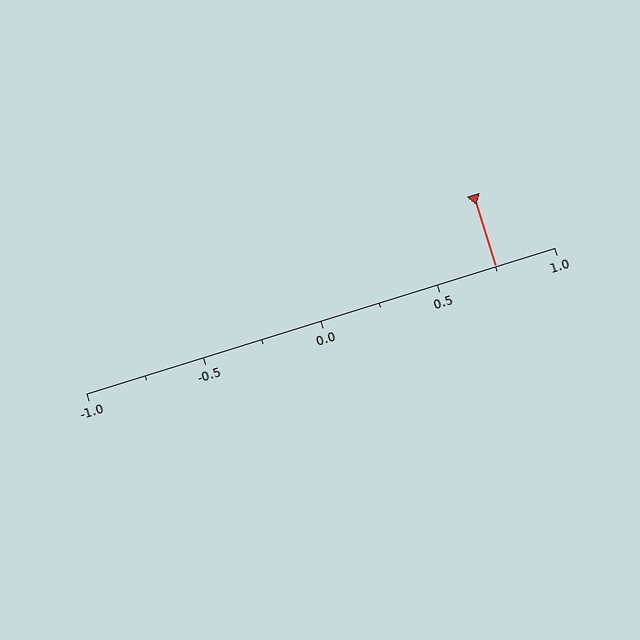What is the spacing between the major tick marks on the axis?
The major ticks are spaced 0.5 apart.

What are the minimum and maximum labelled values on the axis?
The axis runs from -1.0 to 1.0.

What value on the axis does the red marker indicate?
The marker indicates approximately 0.75.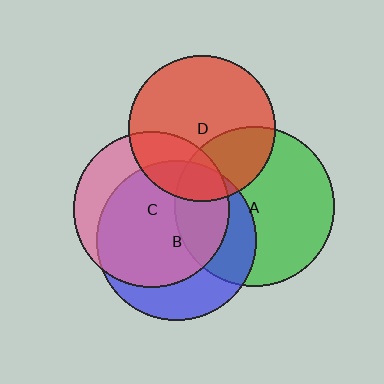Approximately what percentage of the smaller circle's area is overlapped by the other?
Approximately 25%.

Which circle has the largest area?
Circle B (blue).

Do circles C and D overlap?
Yes.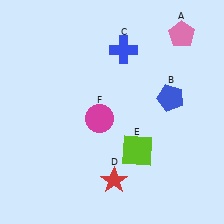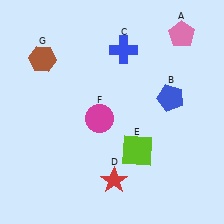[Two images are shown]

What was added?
A brown hexagon (G) was added in Image 2.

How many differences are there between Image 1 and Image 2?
There is 1 difference between the two images.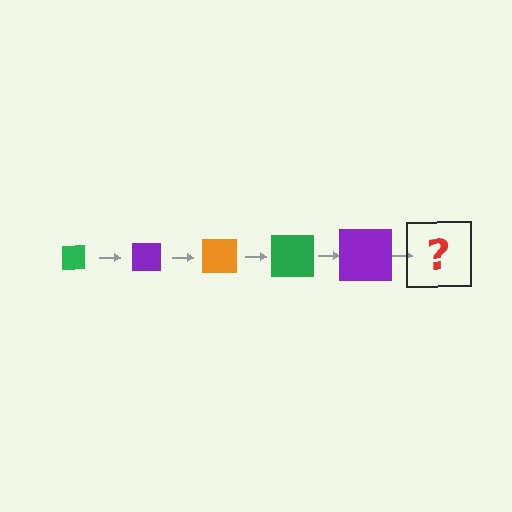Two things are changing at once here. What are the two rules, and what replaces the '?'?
The two rules are that the square grows larger each step and the color cycles through green, purple, and orange. The '?' should be an orange square, larger than the previous one.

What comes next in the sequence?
The next element should be an orange square, larger than the previous one.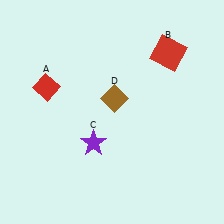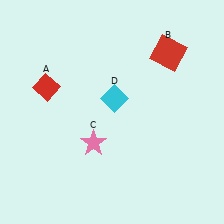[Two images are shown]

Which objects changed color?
C changed from purple to pink. D changed from brown to cyan.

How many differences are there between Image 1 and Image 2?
There are 2 differences between the two images.